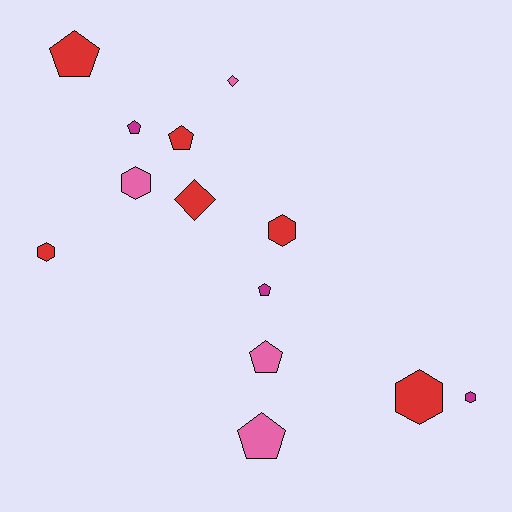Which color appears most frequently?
Red, with 6 objects.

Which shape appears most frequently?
Pentagon, with 6 objects.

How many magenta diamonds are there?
There are no magenta diamonds.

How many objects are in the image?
There are 13 objects.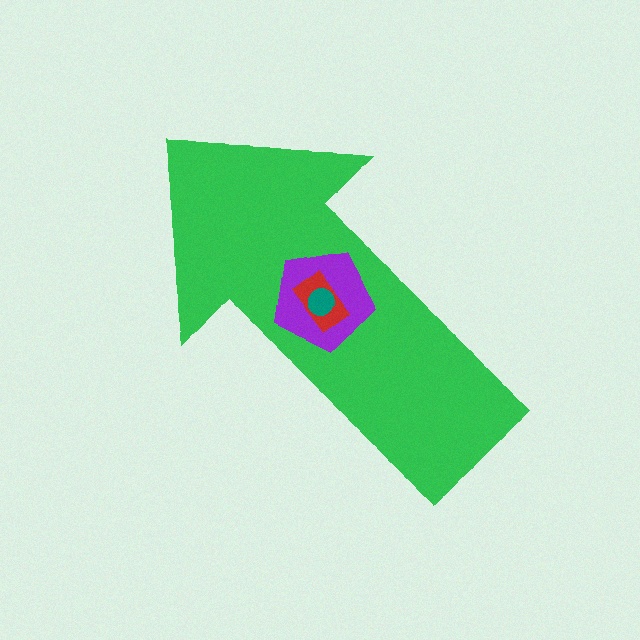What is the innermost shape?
The teal circle.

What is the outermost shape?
The green arrow.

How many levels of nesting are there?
4.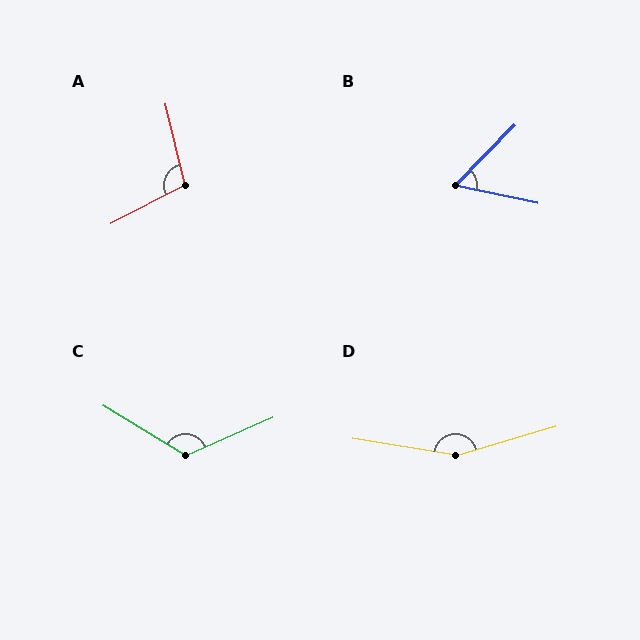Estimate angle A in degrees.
Approximately 104 degrees.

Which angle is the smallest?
B, at approximately 58 degrees.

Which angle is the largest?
D, at approximately 155 degrees.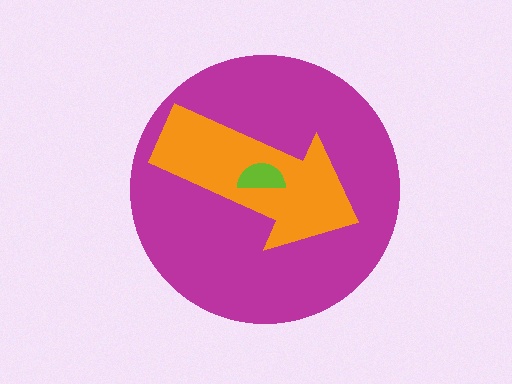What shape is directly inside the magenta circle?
The orange arrow.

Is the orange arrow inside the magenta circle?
Yes.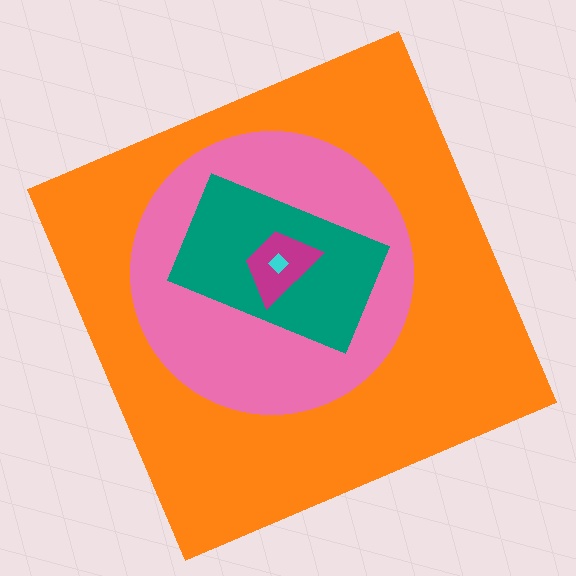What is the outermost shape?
The orange square.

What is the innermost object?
The cyan diamond.